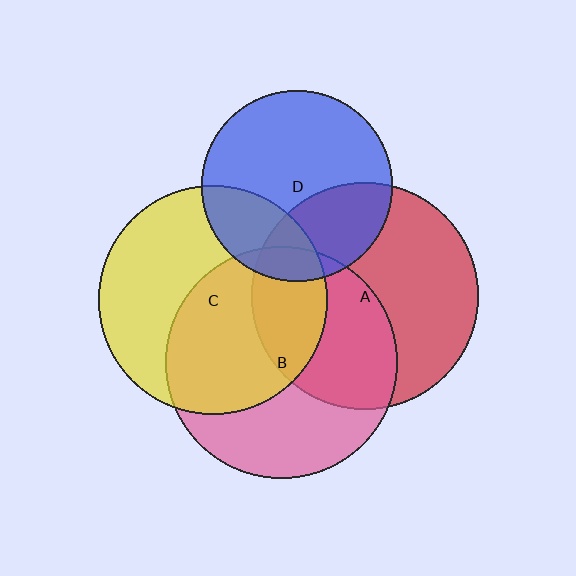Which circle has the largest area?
Circle B (pink).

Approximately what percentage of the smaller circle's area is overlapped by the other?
Approximately 30%.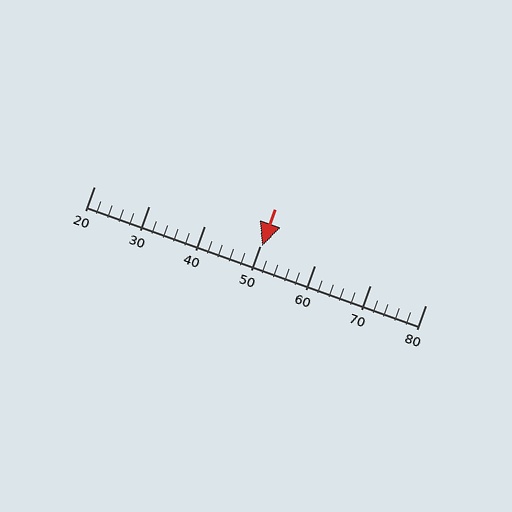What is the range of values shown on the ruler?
The ruler shows values from 20 to 80.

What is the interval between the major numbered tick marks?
The major tick marks are spaced 10 units apart.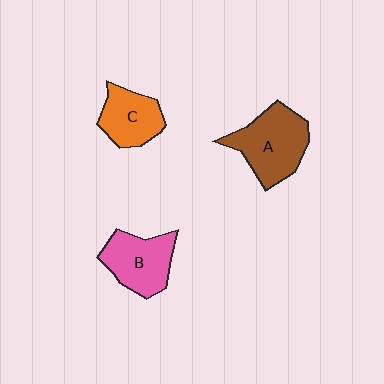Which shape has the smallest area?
Shape C (orange).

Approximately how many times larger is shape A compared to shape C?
Approximately 1.5 times.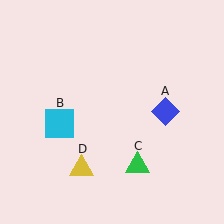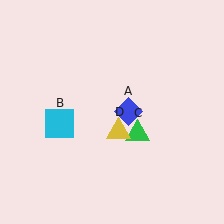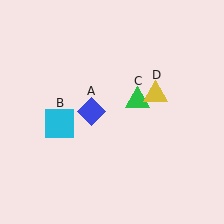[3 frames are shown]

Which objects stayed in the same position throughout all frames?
Cyan square (object B) remained stationary.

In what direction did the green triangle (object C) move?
The green triangle (object C) moved up.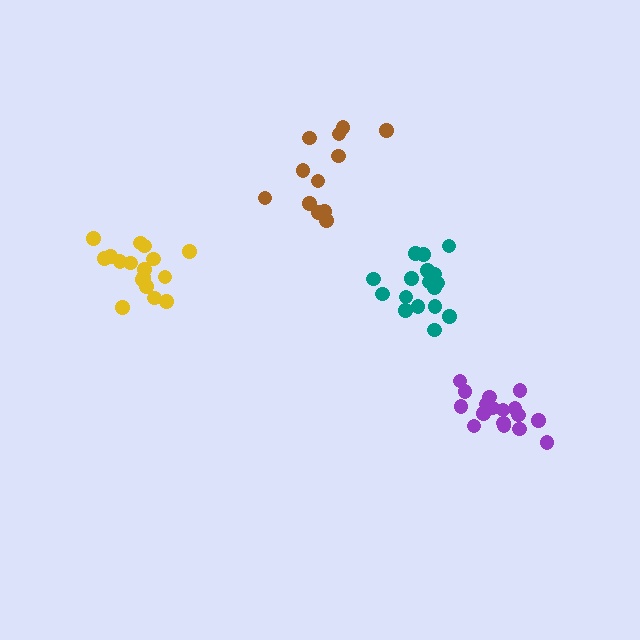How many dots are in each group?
Group 1: 12 dots, Group 2: 17 dots, Group 3: 17 dots, Group 4: 17 dots (63 total).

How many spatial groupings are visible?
There are 4 spatial groupings.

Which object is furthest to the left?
The yellow cluster is leftmost.